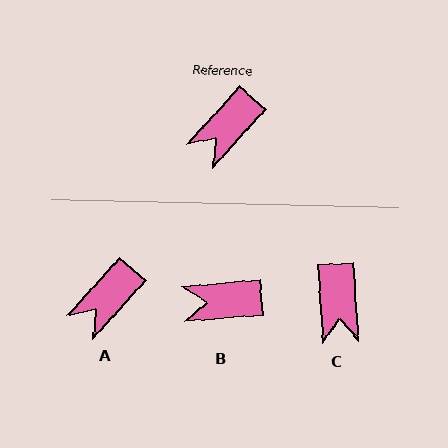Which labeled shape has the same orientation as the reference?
A.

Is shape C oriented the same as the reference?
No, it is off by about 46 degrees.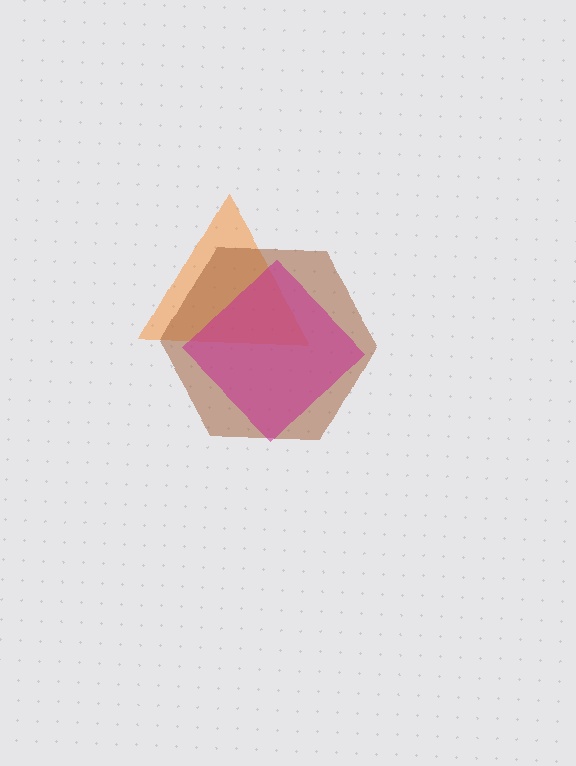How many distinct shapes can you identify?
There are 3 distinct shapes: an orange triangle, a brown hexagon, a magenta diamond.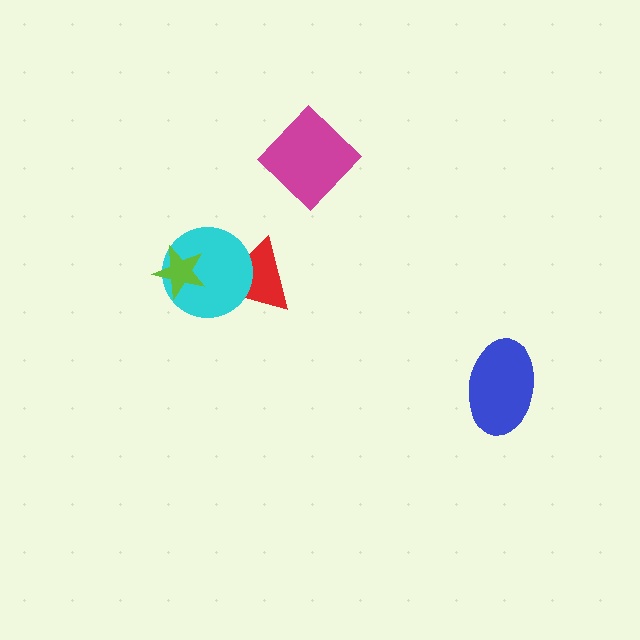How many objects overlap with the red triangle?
1 object overlaps with the red triangle.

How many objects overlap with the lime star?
1 object overlaps with the lime star.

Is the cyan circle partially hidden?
Yes, it is partially covered by another shape.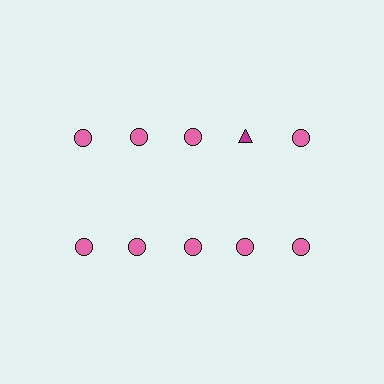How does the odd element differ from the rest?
It differs in both color (magenta instead of pink) and shape (triangle instead of circle).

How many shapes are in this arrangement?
There are 10 shapes arranged in a grid pattern.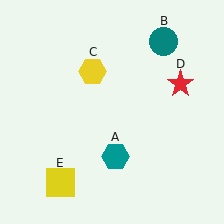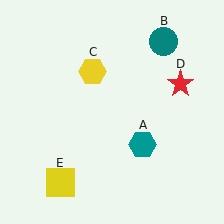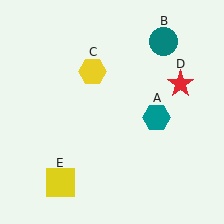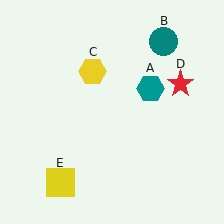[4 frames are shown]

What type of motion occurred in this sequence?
The teal hexagon (object A) rotated counterclockwise around the center of the scene.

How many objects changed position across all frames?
1 object changed position: teal hexagon (object A).